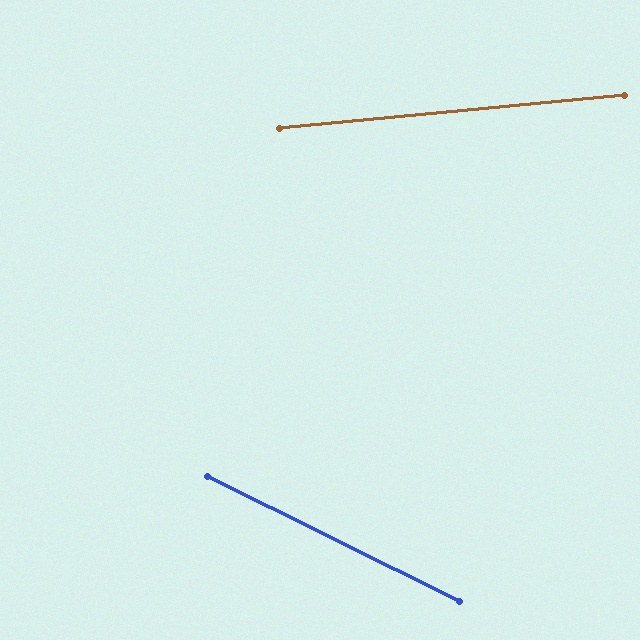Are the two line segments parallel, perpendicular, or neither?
Neither parallel nor perpendicular — they differ by about 32°.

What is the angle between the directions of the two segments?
Approximately 32 degrees.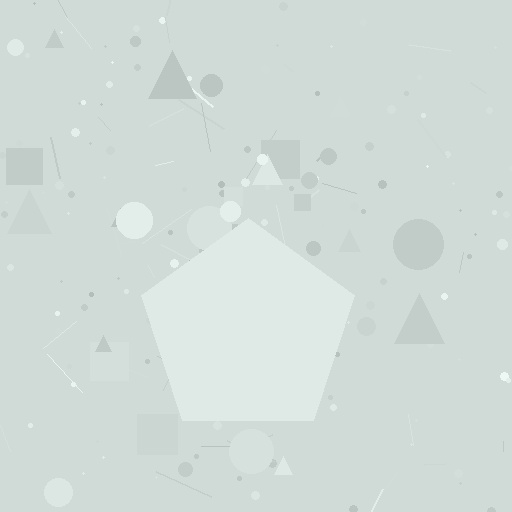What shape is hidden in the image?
A pentagon is hidden in the image.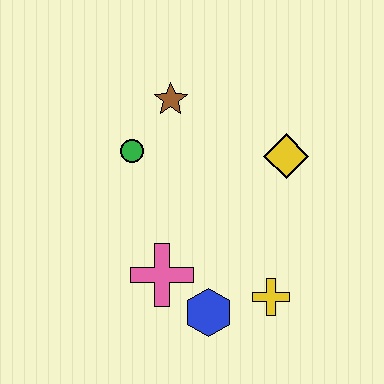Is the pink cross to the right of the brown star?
No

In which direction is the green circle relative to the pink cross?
The green circle is above the pink cross.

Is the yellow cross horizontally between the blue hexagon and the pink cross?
No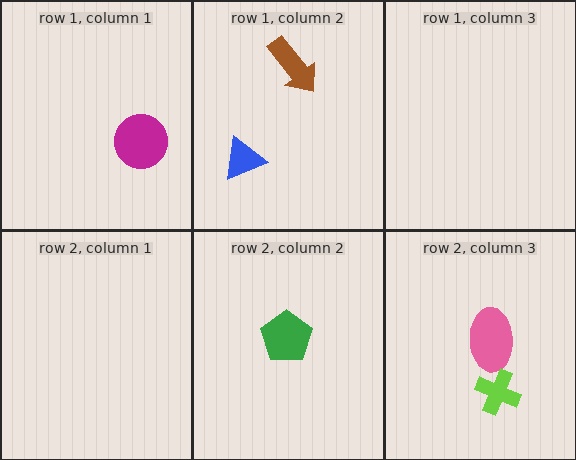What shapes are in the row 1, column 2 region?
The blue triangle, the brown arrow.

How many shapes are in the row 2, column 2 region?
1.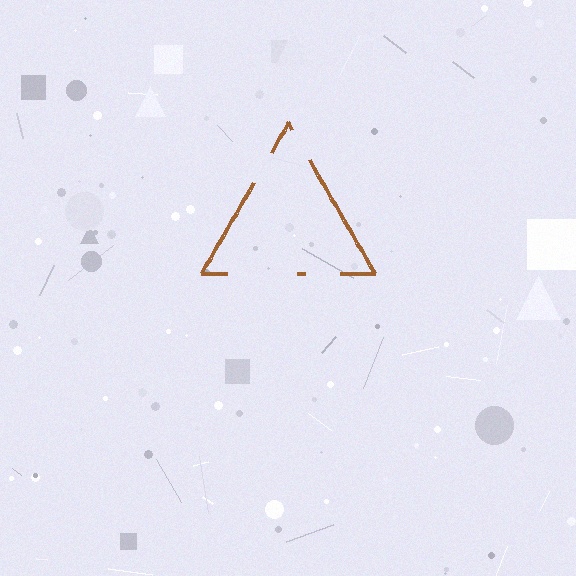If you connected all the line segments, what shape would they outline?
They would outline a triangle.